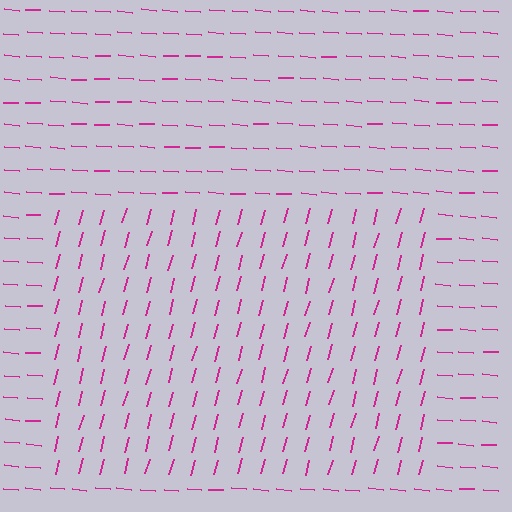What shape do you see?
I see a rectangle.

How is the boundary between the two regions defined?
The boundary is defined purely by a change in line orientation (approximately 79 degrees difference). All lines are the same color and thickness.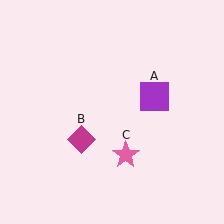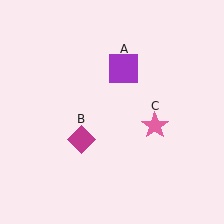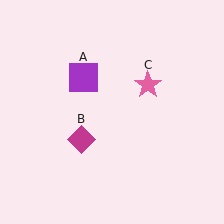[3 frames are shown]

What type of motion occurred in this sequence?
The purple square (object A), pink star (object C) rotated counterclockwise around the center of the scene.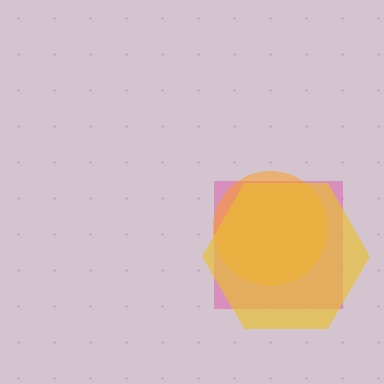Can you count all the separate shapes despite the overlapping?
Yes, there are 3 separate shapes.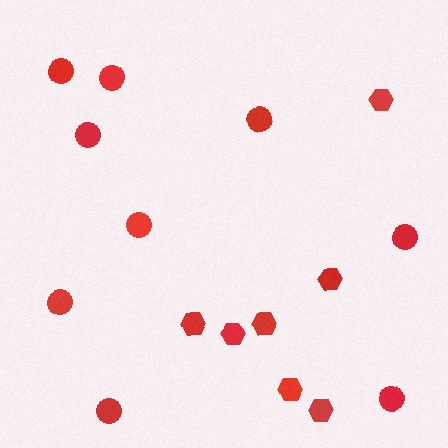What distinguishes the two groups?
There are 2 groups: one group of circles (9) and one group of hexagons (7).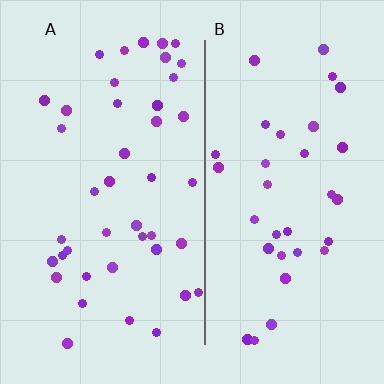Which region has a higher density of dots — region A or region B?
A (the left).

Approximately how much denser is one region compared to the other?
Approximately 1.3× — region A over region B.